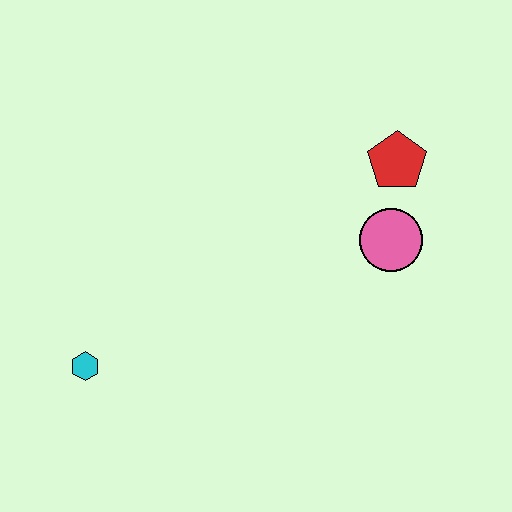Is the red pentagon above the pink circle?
Yes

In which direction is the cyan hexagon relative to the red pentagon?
The cyan hexagon is to the left of the red pentagon.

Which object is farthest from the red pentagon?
The cyan hexagon is farthest from the red pentagon.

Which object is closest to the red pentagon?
The pink circle is closest to the red pentagon.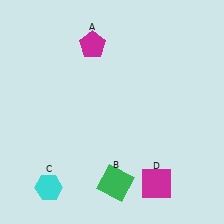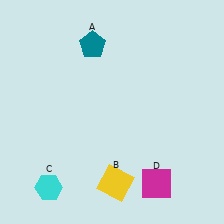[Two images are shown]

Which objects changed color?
A changed from magenta to teal. B changed from green to yellow.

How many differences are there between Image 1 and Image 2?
There are 2 differences between the two images.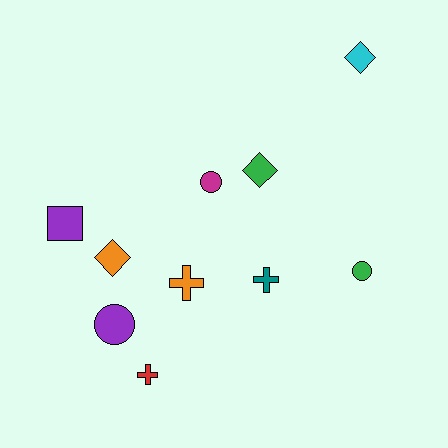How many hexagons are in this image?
There are no hexagons.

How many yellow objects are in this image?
There are no yellow objects.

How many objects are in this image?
There are 10 objects.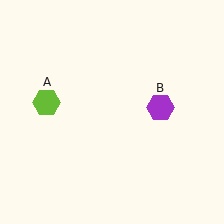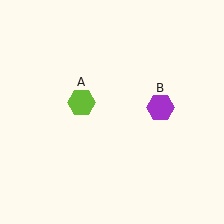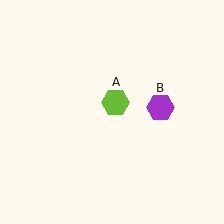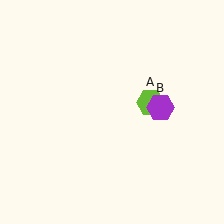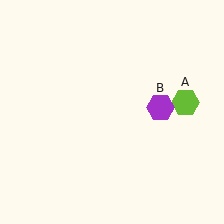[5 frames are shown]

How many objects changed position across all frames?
1 object changed position: lime hexagon (object A).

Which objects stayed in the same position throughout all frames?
Purple hexagon (object B) remained stationary.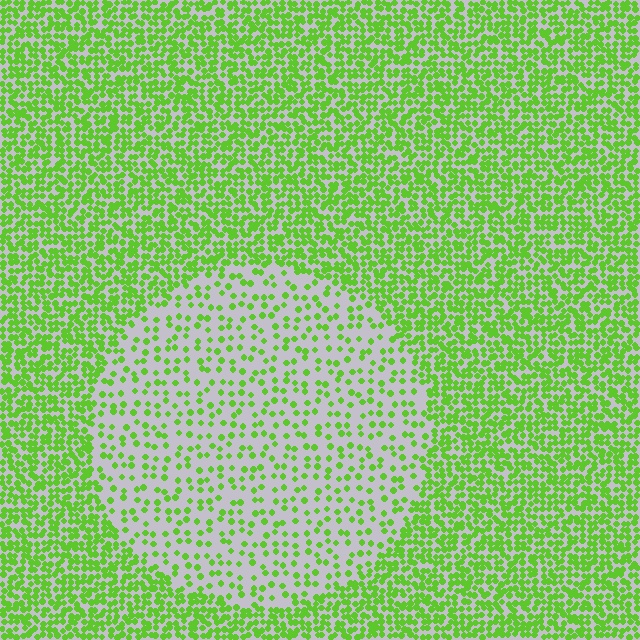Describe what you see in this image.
The image contains small lime elements arranged at two different densities. A circle-shaped region is visible where the elements are less densely packed than the surrounding area.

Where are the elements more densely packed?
The elements are more densely packed outside the circle boundary.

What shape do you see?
I see a circle.